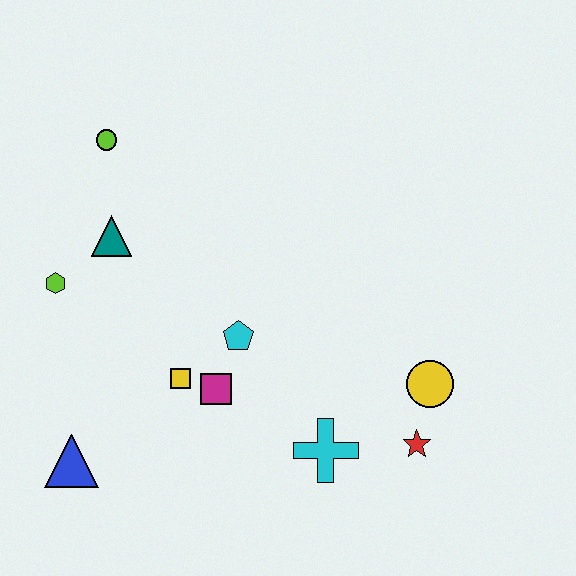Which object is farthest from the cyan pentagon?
The lime circle is farthest from the cyan pentagon.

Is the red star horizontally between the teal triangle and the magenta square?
No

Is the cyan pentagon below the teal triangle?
Yes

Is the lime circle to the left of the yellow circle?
Yes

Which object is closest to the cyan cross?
The red star is closest to the cyan cross.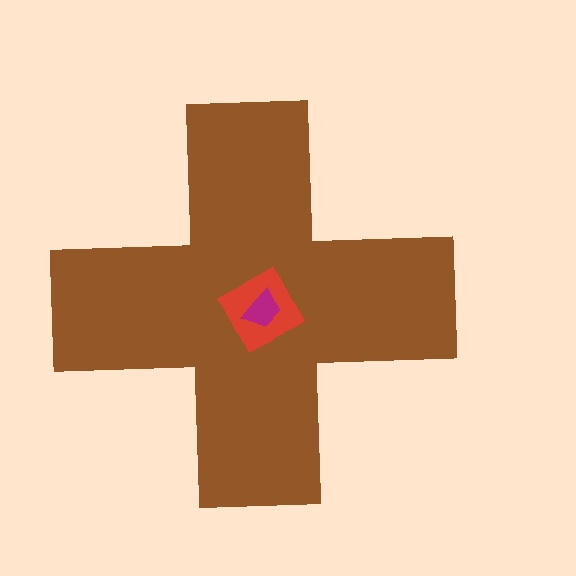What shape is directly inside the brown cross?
The red diamond.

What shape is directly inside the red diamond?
The magenta trapezoid.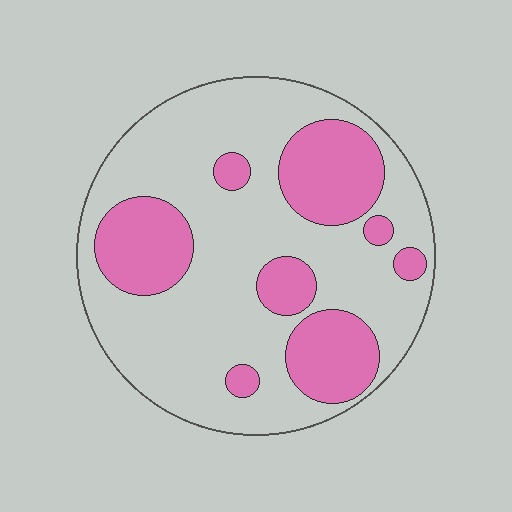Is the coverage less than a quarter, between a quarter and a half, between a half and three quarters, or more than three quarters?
Between a quarter and a half.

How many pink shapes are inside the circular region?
8.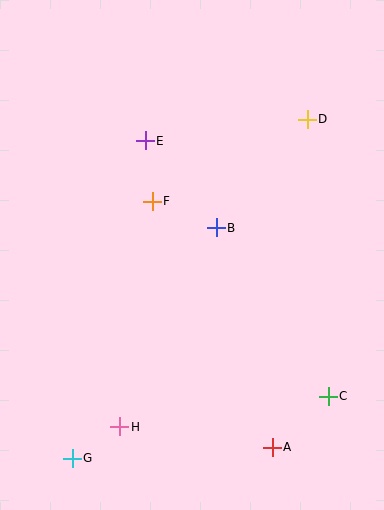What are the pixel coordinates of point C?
Point C is at (328, 396).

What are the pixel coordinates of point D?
Point D is at (307, 119).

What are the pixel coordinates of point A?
Point A is at (272, 447).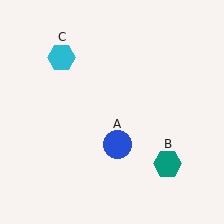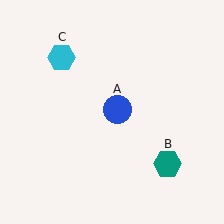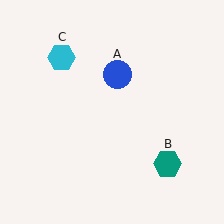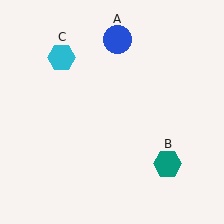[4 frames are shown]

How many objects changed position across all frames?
1 object changed position: blue circle (object A).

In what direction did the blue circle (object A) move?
The blue circle (object A) moved up.